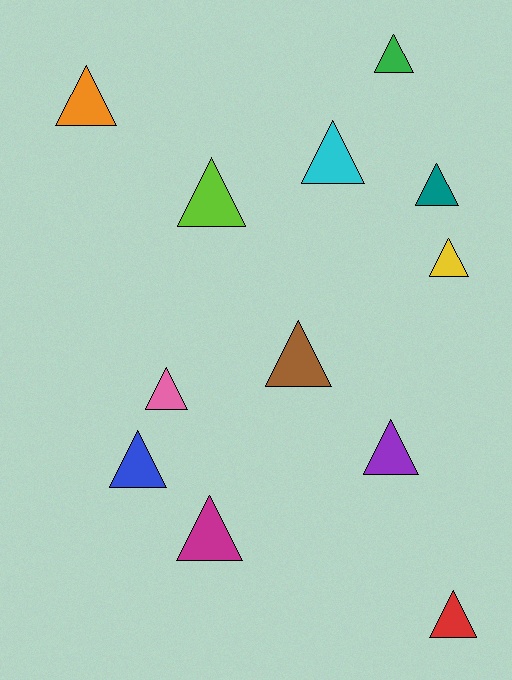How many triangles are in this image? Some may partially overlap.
There are 12 triangles.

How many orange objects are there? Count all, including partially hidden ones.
There is 1 orange object.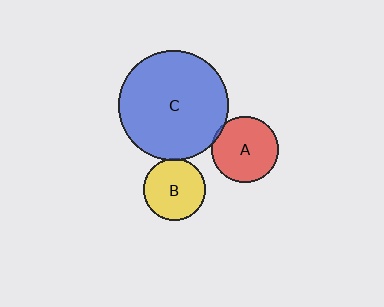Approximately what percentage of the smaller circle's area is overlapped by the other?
Approximately 5%.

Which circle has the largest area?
Circle C (blue).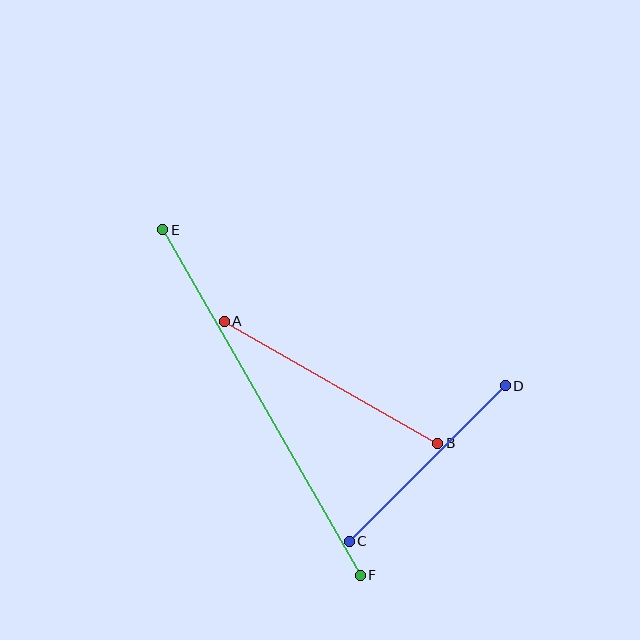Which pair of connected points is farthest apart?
Points E and F are farthest apart.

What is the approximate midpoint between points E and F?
The midpoint is at approximately (262, 403) pixels.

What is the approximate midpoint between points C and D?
The midpoint is at approximately (427, 464) pixels.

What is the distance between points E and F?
The distance is approximately 398 pixels.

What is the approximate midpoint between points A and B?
The midpoint is at approximately (331, 382) pixels.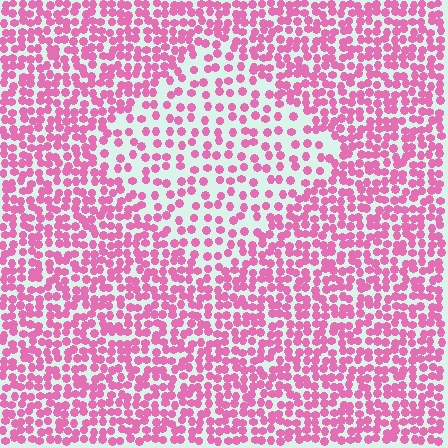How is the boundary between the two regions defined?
The boundary is defined by a change in element density (approximately 2.0x ratio). All elements are the same color, size, and shape.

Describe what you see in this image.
The image contains small pink elements arranged at two different densities. A diamond-shaped region is visible where the elements are less densely packed than the surrounding area.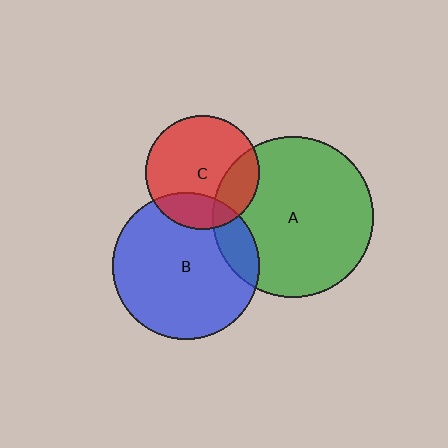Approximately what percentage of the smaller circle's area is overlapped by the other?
Approximately 20%.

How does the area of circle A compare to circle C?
Approximately 2.0 times.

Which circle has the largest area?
Circle A (green).